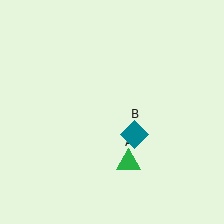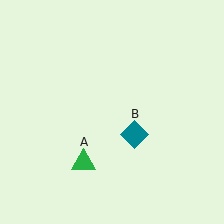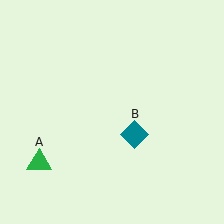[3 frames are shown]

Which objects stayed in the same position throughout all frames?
Teal diamond (object B) remained stationary.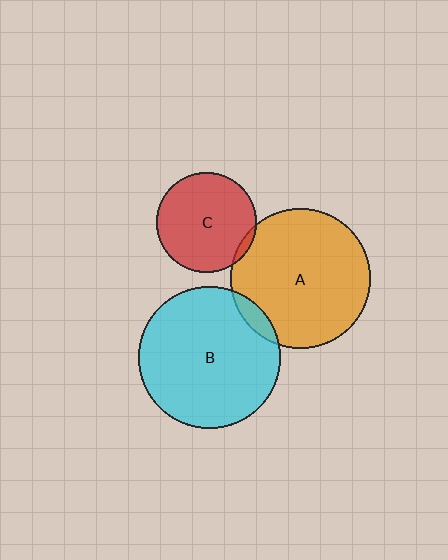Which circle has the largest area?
Circle B (cyan).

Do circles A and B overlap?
Yes.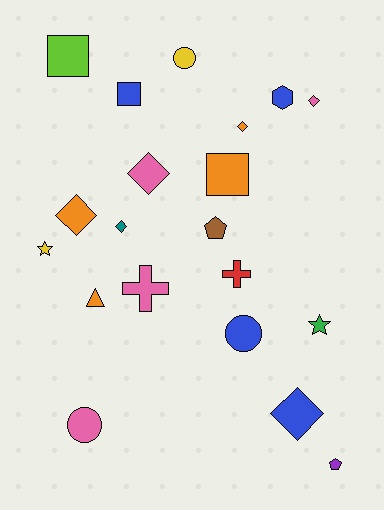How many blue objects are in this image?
There are 4 blue objects.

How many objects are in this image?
There are 20 objects.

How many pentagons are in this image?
There are 2 pentagons.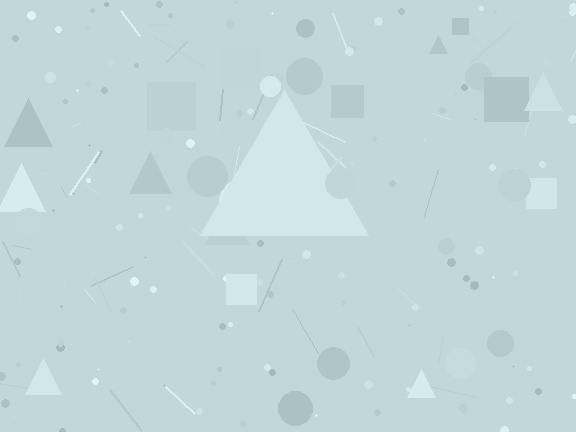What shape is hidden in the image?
A triangle is hidden in the image.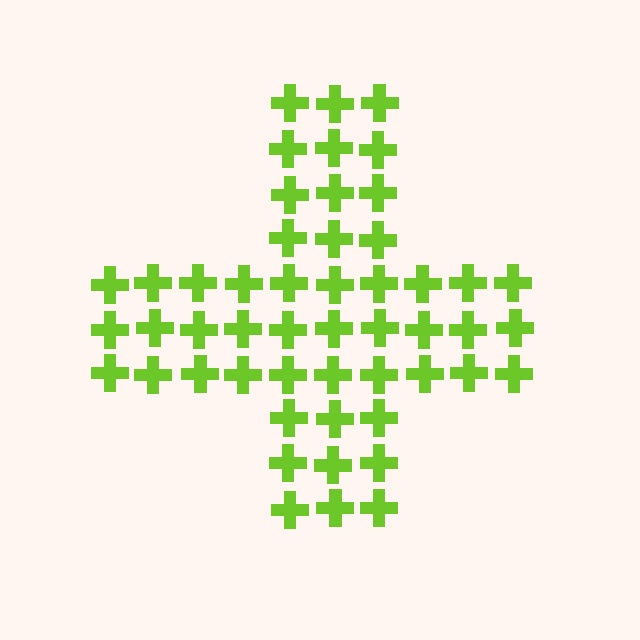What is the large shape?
The large shape is a cross.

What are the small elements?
The small elements are crosses.